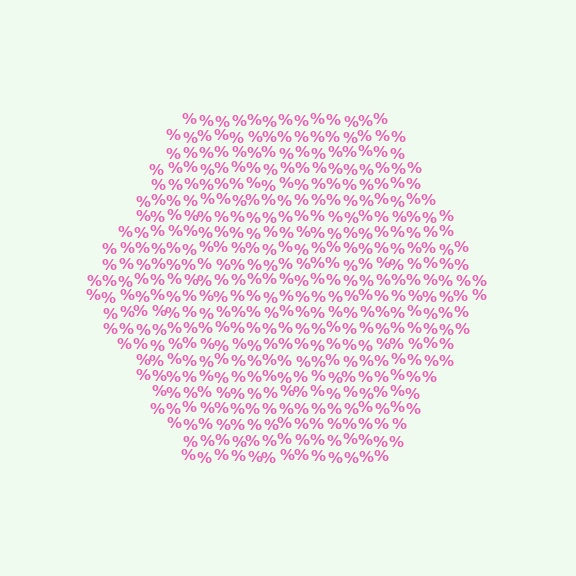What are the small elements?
The small elements are percent signs.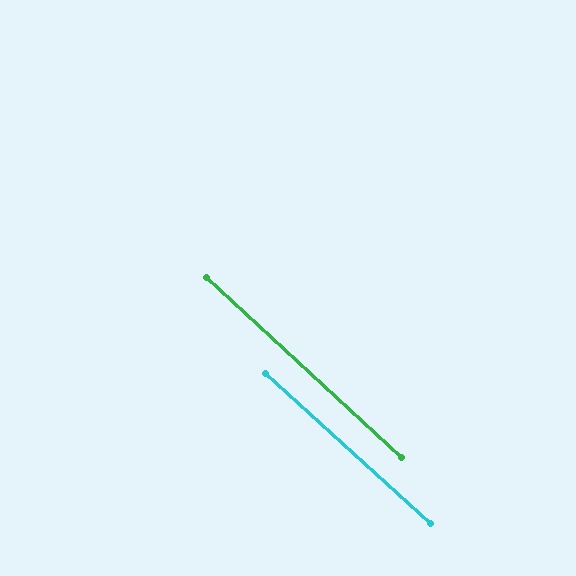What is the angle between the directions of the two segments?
Approximately 1 degree.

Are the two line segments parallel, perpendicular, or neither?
Parallel — their directions differ by only 0.5°.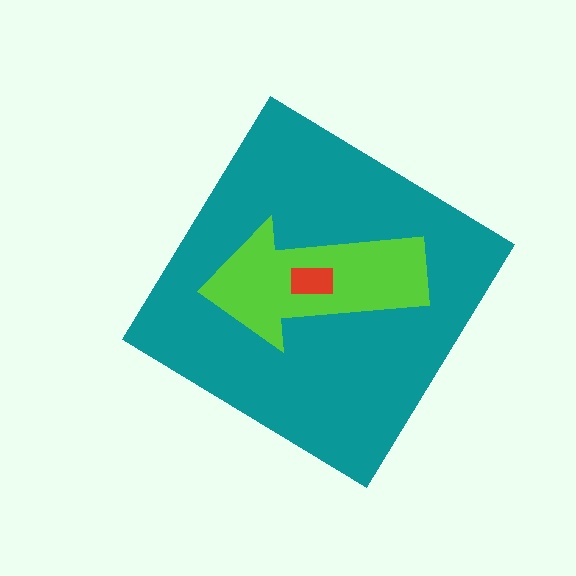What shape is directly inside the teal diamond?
The lime arrow.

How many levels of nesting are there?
3.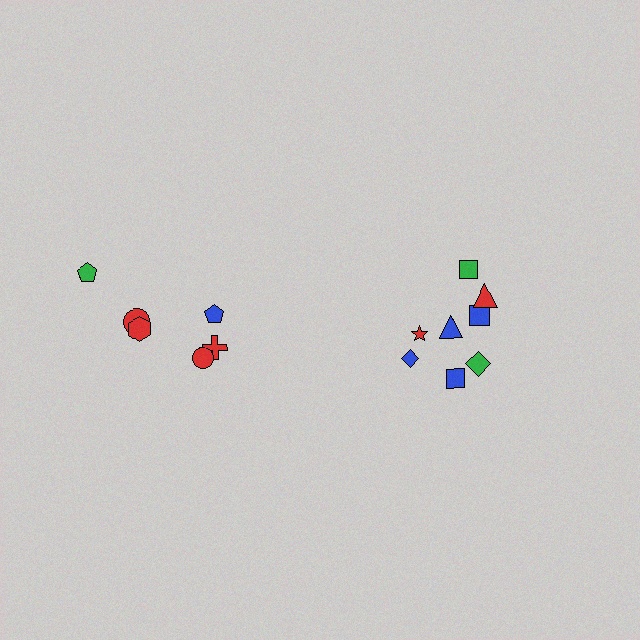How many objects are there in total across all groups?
There are 14 objects.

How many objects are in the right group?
There are 8 objects.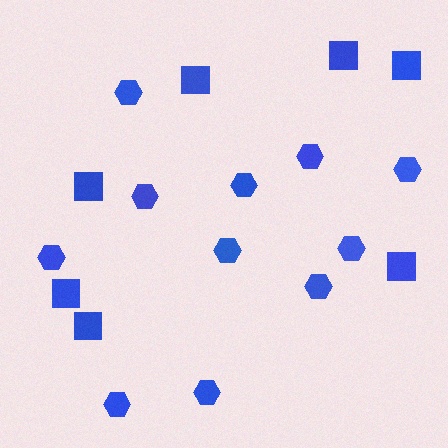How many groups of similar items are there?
There are 2 groups: one group of squares (7) and one group of hexagons (11).